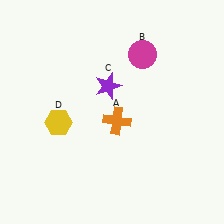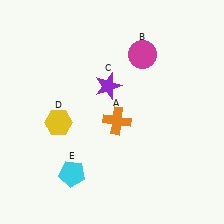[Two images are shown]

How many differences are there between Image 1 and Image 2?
There is 1 difference between the two images.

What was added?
A cyan pentagon (E) was added in Image 2.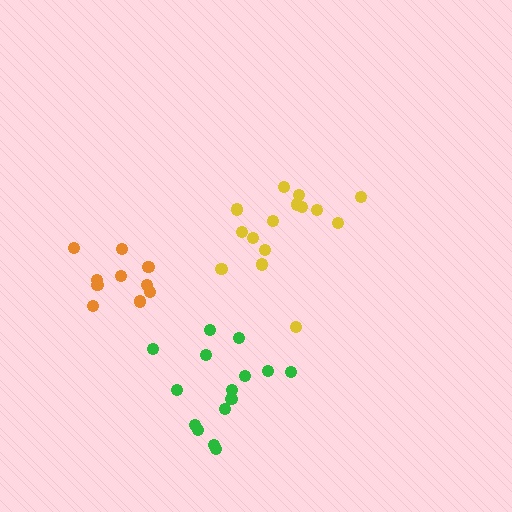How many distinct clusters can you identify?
There are 3 distinct clusters.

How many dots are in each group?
Group 1: 15 dots, Group 2: 16 dots, Group 3: 10 dots (41 total).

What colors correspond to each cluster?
The clusters are colored: green, yellow, orange.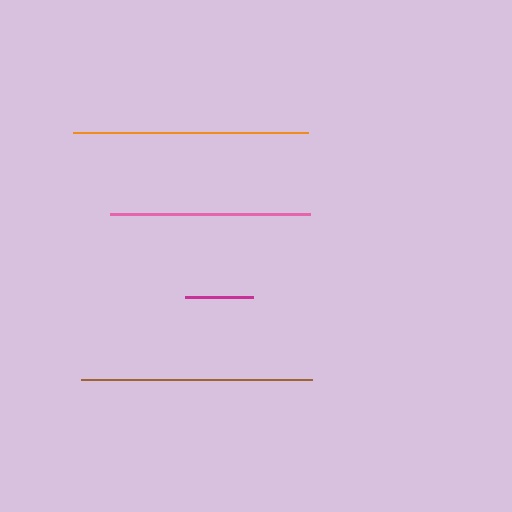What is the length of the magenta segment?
The magenta segment is approximately 68 pixels long.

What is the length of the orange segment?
The orange segment is approximately 235 pixels long.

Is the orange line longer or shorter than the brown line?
The orange line is longer than the brown line.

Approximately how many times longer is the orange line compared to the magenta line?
The orange line is approximately 3.5 times the length of the magenta line.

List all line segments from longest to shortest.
From longest to shortest: orange, brown, pink, magenta.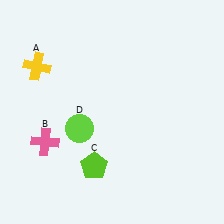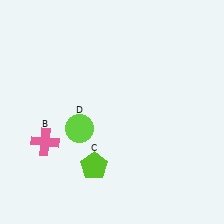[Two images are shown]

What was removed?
The yellow cross (A) was removed in Image 2.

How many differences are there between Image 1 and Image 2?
There is 1 difference between the two images.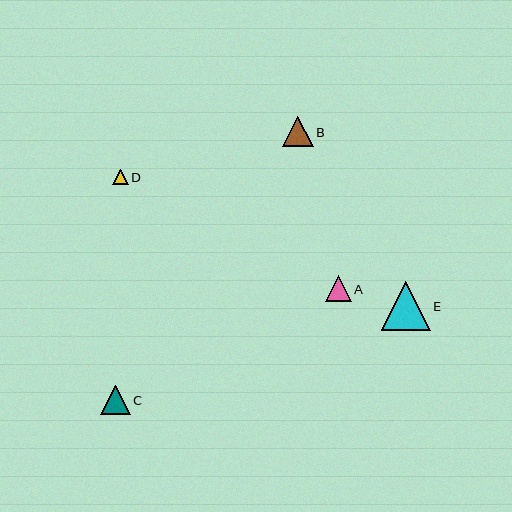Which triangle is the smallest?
Triangle D is the smallest with a size of approximately 16 pixels.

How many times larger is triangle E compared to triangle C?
Triangle E is approximately 1.7 times the size of triangle C.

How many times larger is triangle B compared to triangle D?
Triangle B is approximately 2.0 times the size of triangle D.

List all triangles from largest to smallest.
From largest to smallest: E, B, C, A, D.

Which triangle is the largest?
Triangle E is the largest with a size of approximately 49 pixels.